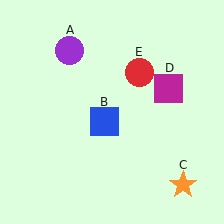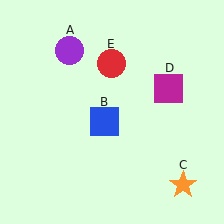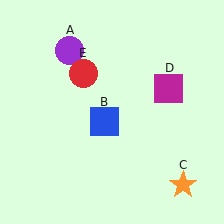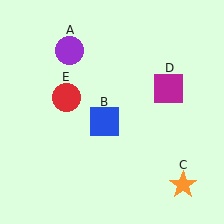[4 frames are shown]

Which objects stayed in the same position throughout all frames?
Purple circle (object A) and blue square (object B) and orange star (object C) and magenta square (object D) remained stationary.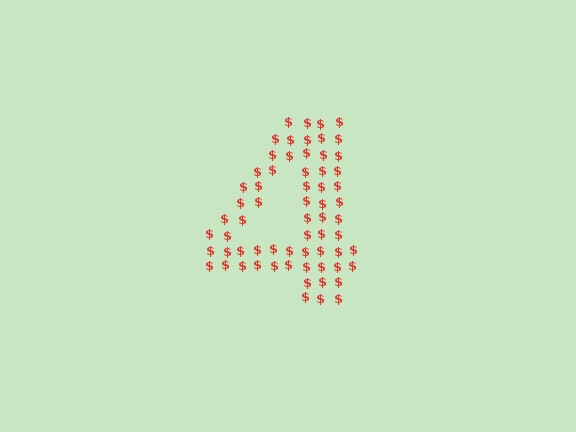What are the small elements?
The small elements are dollar signs.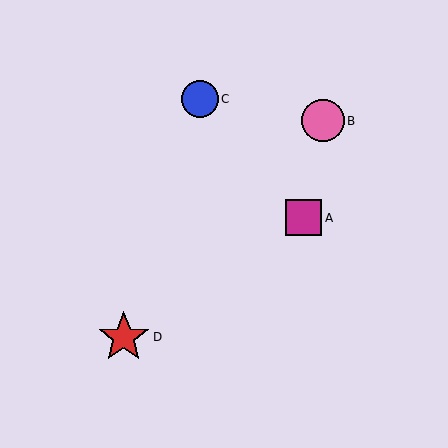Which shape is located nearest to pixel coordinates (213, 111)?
The blue circle (labeled C) at (200, 99) is nearest to that location.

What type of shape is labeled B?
Shape B is a pink circle.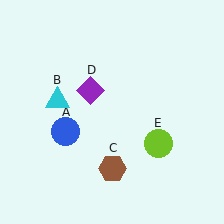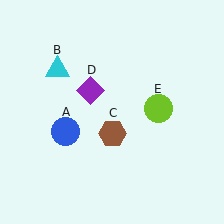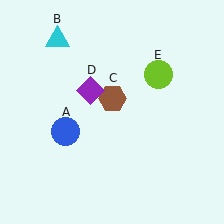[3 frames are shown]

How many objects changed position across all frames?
3 objects changed position: cyan triangle (object B), brown hexagon (object C), lime circle (object E).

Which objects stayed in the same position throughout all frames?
Blue circle (object A) and purple diamond (object D) remained stationary.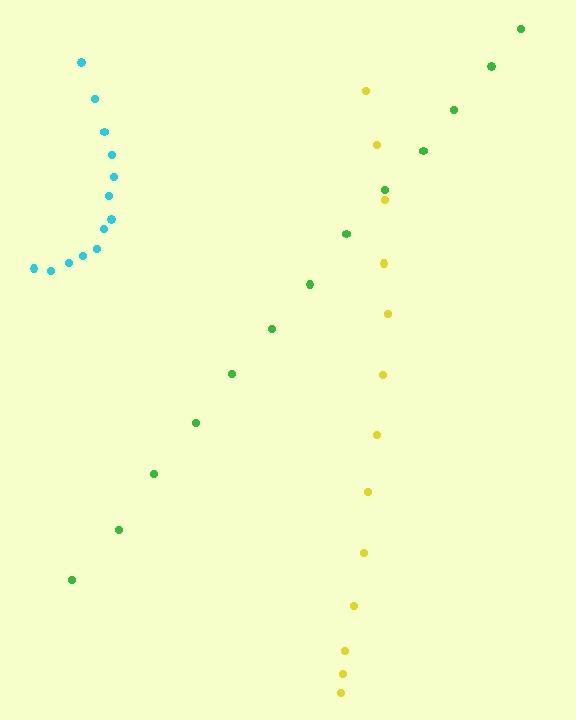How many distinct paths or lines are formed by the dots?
There are 3 distinct paths.